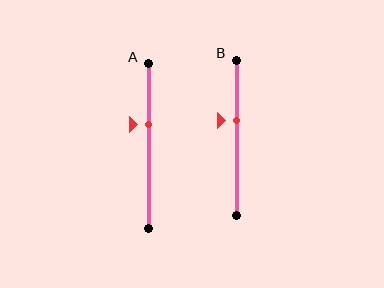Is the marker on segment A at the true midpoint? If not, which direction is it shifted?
No, the marker on segment A is shifted upward by about 13% of the segment length.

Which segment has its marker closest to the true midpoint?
Segment B has its marker closest to the true midpoint.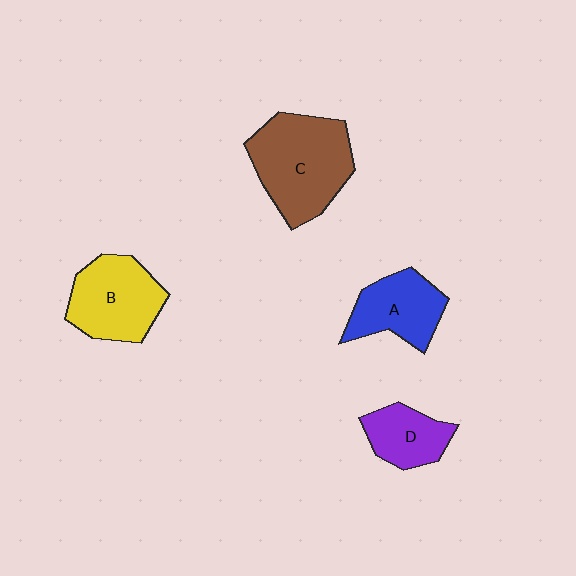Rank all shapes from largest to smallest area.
From largest to smallest: C (brown), B (yellow), A (blue), D (purple).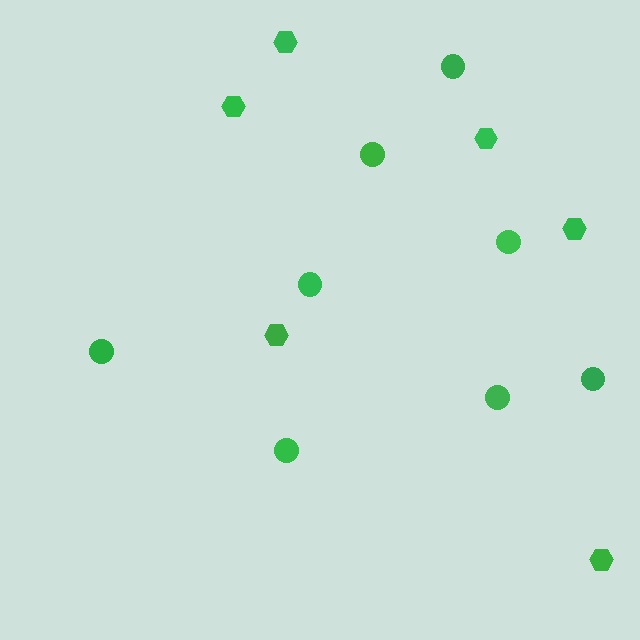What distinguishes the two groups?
There are 2 groups: one group of circles (8) and one group of hexagons (6).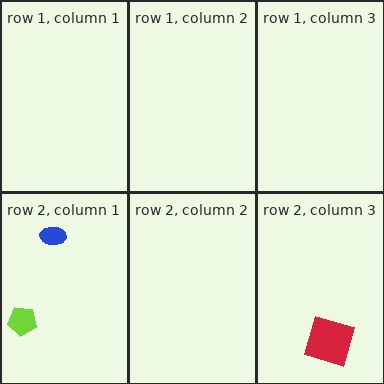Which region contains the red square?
The row 2, column 3 region.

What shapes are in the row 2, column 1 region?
The blue ellipse, the lime pentagon.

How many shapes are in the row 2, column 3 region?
1.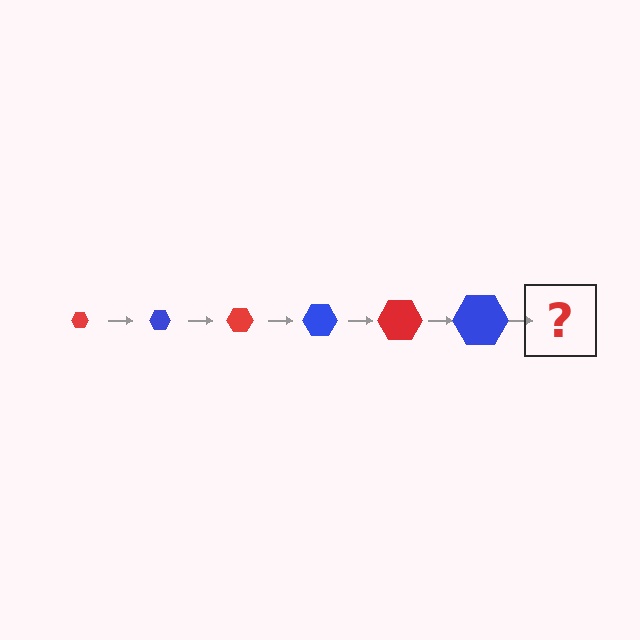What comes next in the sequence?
The next element should be a red hexagon, larger than the previous one.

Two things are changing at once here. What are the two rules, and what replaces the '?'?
The two rules are that the hexagon grows larger each step and the color cycles through red and blue. The '?' should be a red hexagon, larger than the previous one.